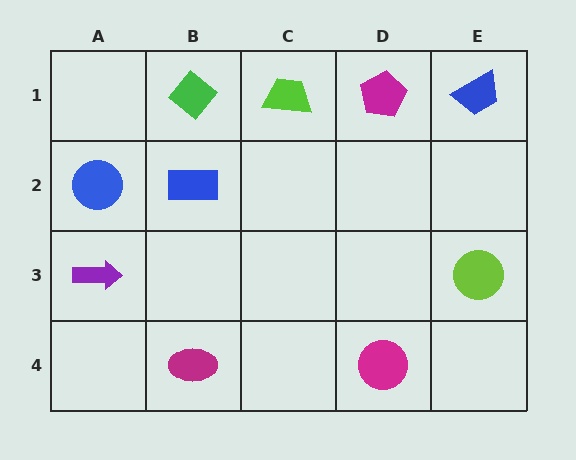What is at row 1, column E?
A blue trapezoid.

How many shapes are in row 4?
2 shapes.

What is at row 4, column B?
A magenta ellipse.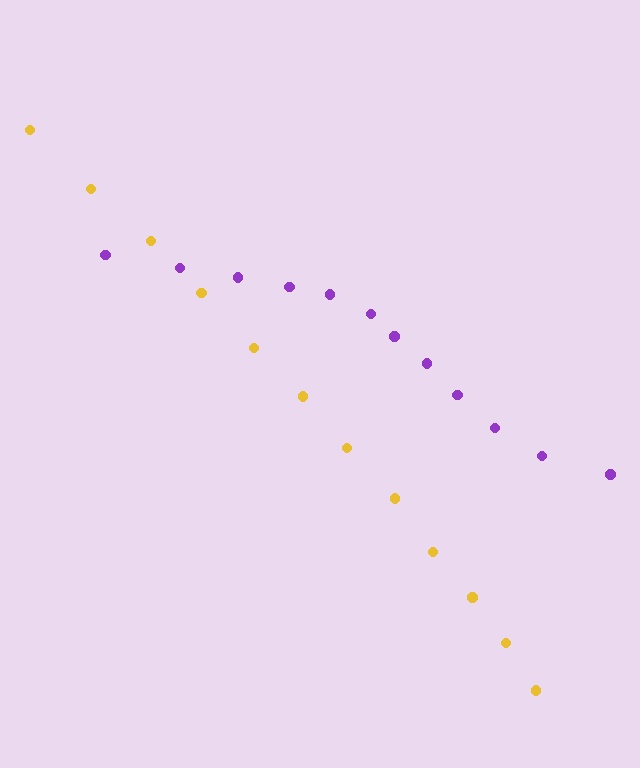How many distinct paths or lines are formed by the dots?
There are 2 distinct paths.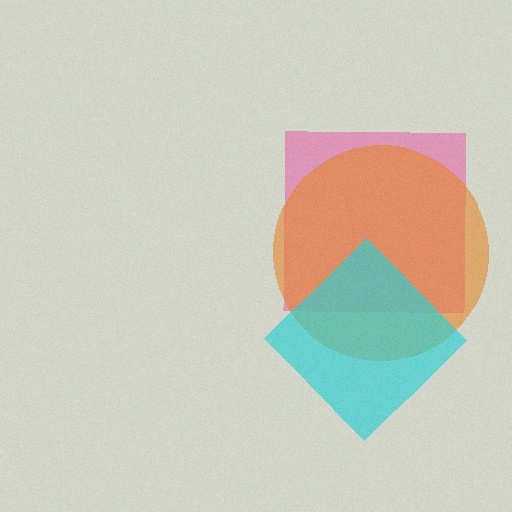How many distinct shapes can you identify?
There are 3 distinct shapes: a pink square, an orange circle, a cyan diamond.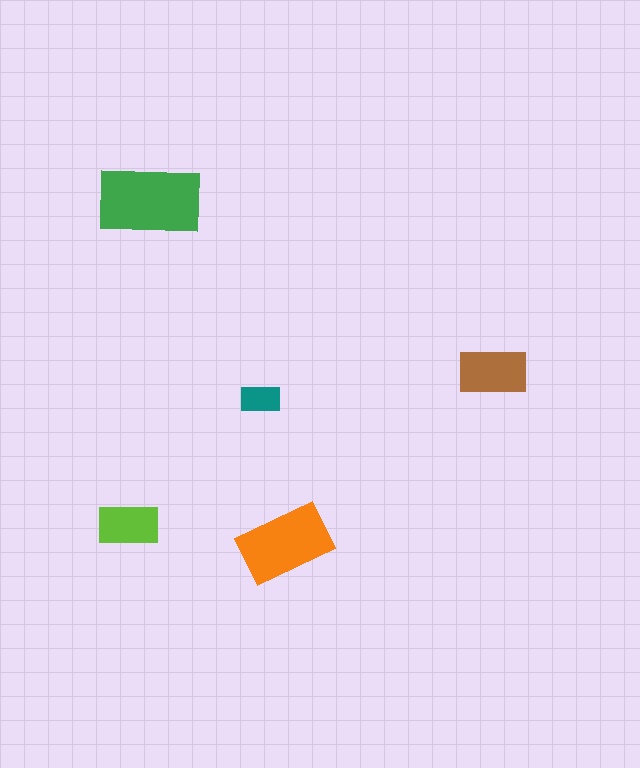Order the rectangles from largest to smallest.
the green one, the orange one, the brown one, the lime one, the teal one.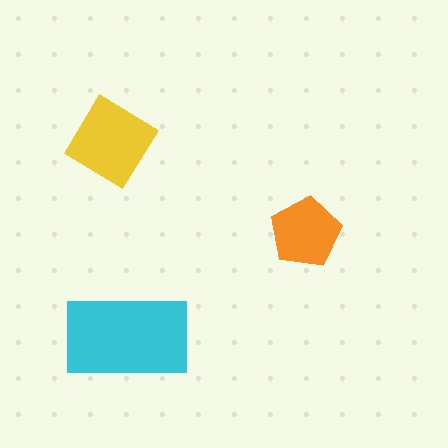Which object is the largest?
The cyan rectangle.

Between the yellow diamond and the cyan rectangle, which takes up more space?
The cyan rectangle.